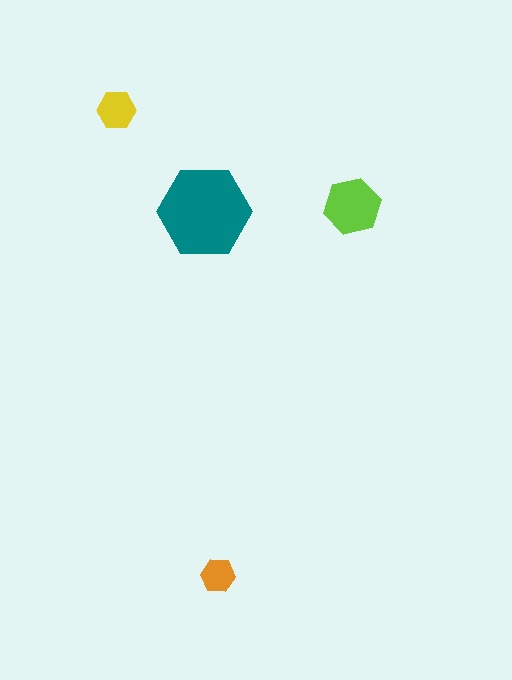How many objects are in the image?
There are 4 objects in the image.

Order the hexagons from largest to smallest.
the teal one, the lime one, the yellow one, the orange one.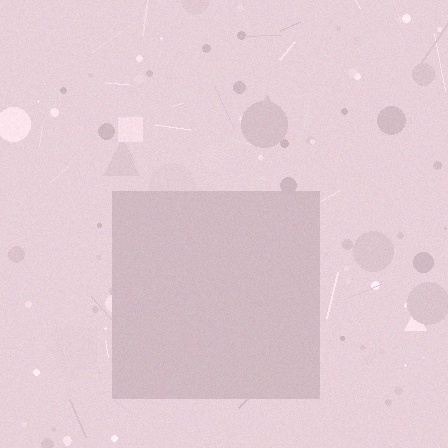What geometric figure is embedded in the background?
A square is embedded in the background.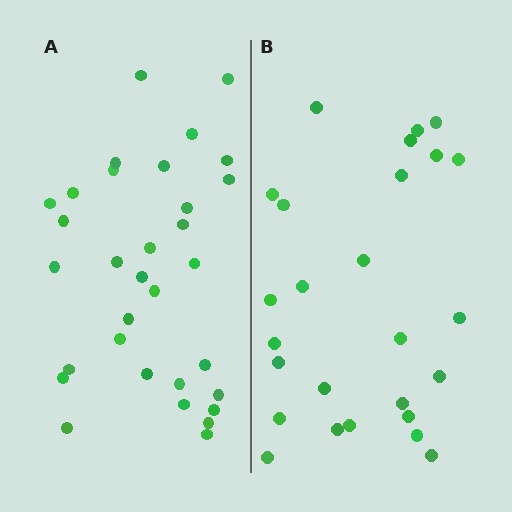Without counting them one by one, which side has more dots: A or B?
Region A (the left region) has more dots.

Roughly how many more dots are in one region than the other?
Region A has about 6 more dots than region B.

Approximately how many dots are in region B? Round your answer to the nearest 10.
About 30 dots. (The exact count is 26, which rounds to 30.)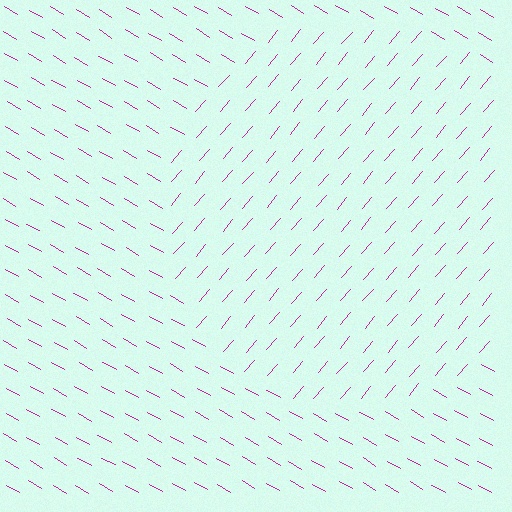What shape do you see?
I see a circle.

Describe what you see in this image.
The image is filled with small magenta line segments. A circle region in the image has lines oriented differently from the surrounding lines, creating a visible texture boundary.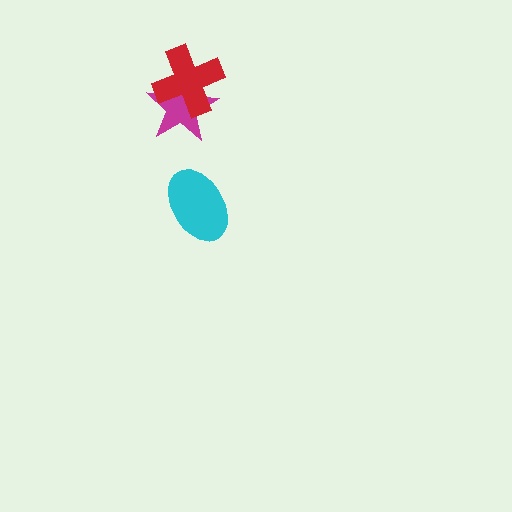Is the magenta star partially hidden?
Yes, it is partially covered by another shape.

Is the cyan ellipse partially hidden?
No, no other shape covers it.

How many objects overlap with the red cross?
1 object overlaps with the red cross.